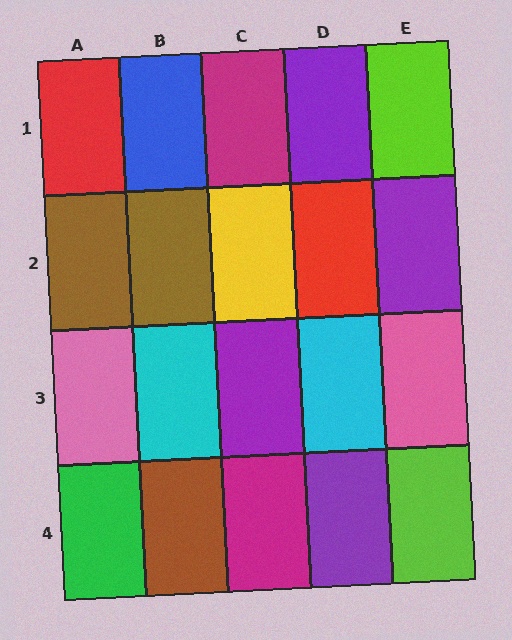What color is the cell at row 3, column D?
Cyan.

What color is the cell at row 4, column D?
Purple.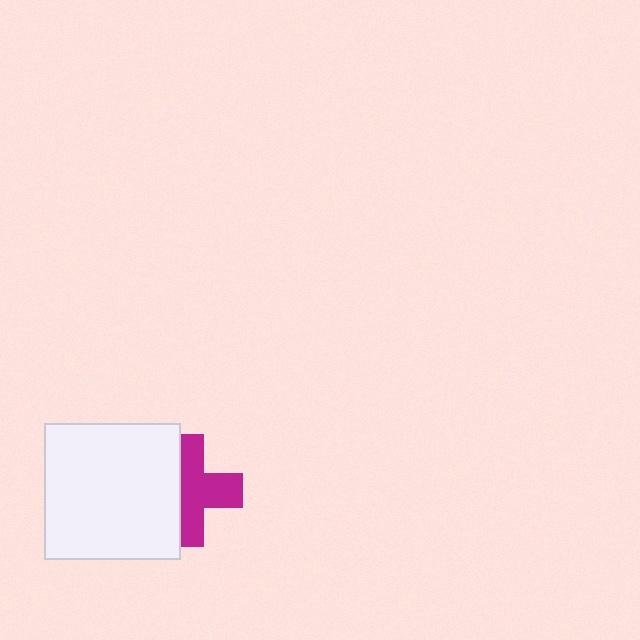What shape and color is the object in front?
The object in front is a white square.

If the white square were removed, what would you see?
You would see the complete magenta cross.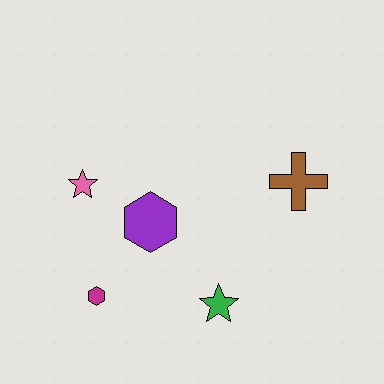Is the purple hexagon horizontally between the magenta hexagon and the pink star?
No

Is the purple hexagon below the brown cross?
Yes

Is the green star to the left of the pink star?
No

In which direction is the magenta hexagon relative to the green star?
The magenta hexagon is to the left of the green star.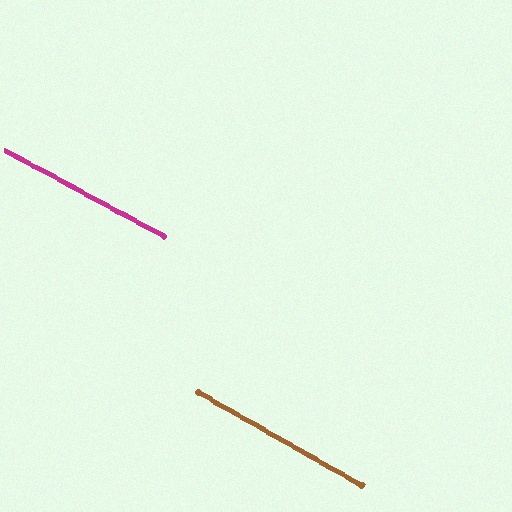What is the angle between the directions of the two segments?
Approximately 2 degrees.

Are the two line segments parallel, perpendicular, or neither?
Parallel — their directions differ by only 1.7°.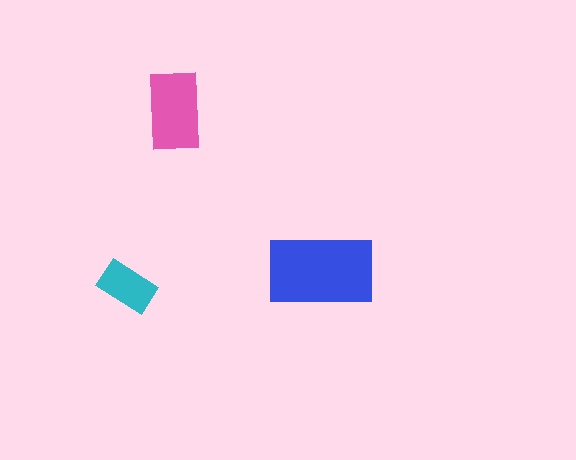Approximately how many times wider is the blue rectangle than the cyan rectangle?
About 2 times wider.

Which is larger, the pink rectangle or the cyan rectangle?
The pink one.